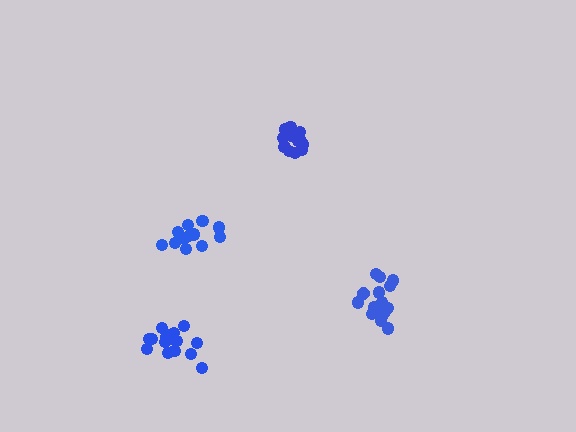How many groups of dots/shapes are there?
There are 4 groups.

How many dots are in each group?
Group 1: 12 dots, Group 2: 13 dots, Group 3: 17 dots, Group 4: 16 dots (58 total).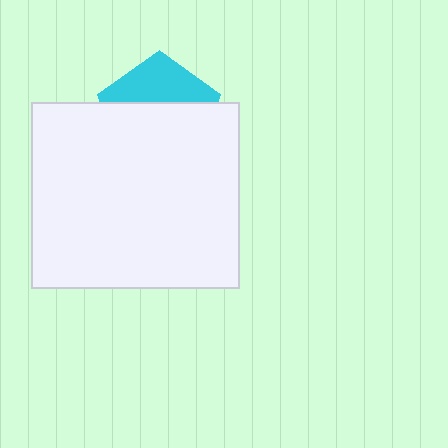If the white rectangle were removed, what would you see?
You would see the complete cyan pentagon.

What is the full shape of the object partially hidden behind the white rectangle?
The partially hidden object is a cyan pentagon.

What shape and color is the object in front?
The object in front is a white rectangle.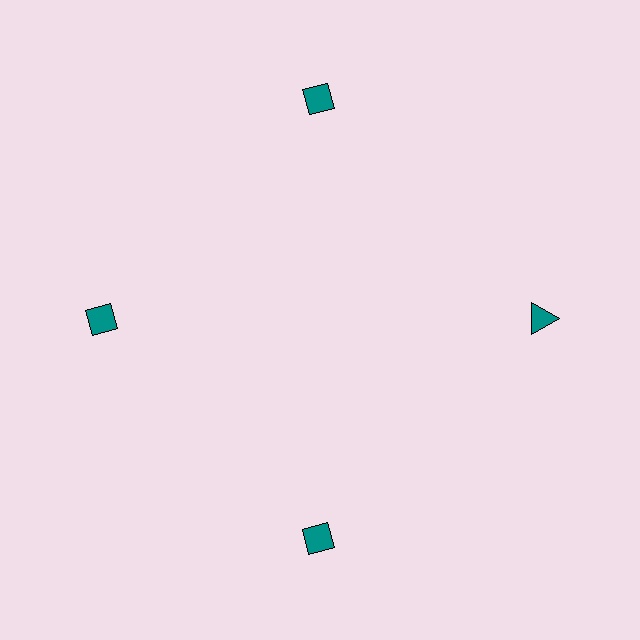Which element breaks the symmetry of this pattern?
The teal triangle at roughly the 3 o'clock position breaks the symmetry. All other shapes are teal diamonds.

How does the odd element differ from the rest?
It has a different shape: triangle instead of diamond.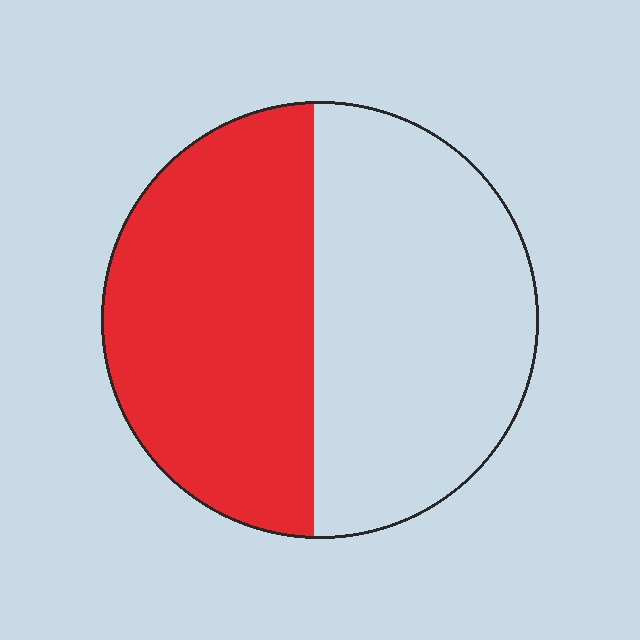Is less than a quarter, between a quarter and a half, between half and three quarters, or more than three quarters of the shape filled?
Between a quarter and a half.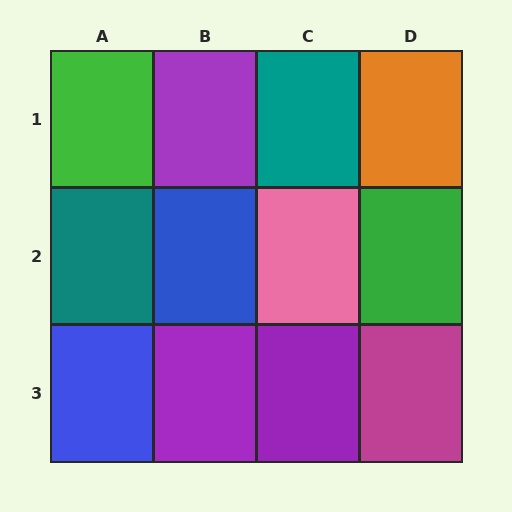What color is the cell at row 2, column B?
Blue.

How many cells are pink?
1 cell is pink.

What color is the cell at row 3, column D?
Magenta.